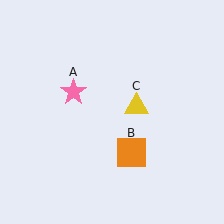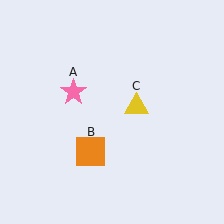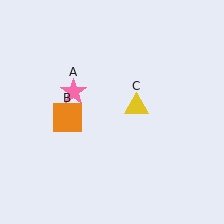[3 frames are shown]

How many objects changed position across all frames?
1 object changed position: orange square (object B).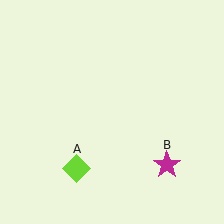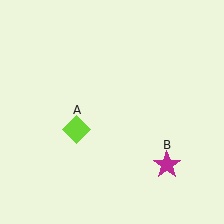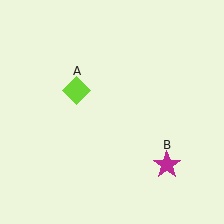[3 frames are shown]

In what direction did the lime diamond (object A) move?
The lime diamond (object A) moved up.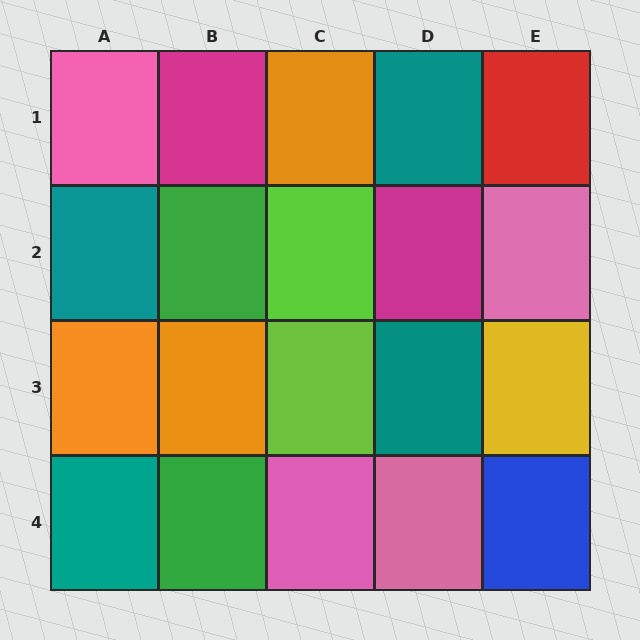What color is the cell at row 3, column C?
Lime.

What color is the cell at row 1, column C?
Orange.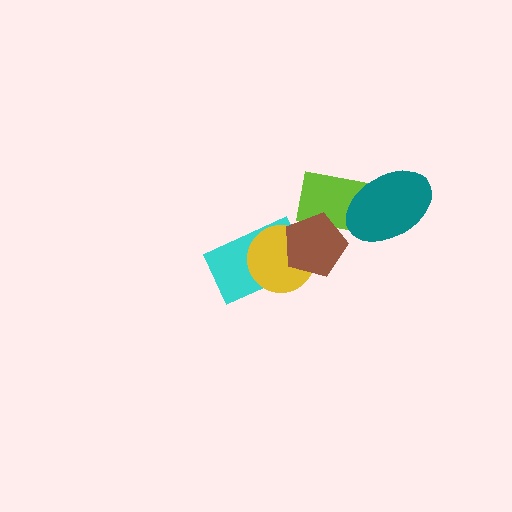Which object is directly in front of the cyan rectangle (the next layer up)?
The yellow circle is directly in front of the cyan rectangle.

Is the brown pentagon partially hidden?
No, no other shape covers it.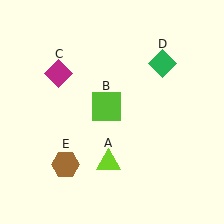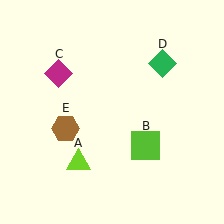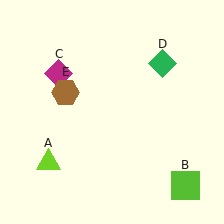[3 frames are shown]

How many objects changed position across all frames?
3 objects changed position: lime triangle (object A), lime square (object B), brown hexagon (object E).